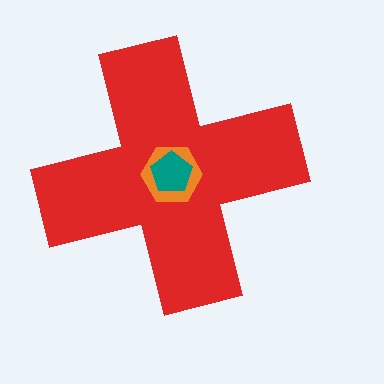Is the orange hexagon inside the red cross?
Yes.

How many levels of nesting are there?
3.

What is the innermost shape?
The teal pentagon.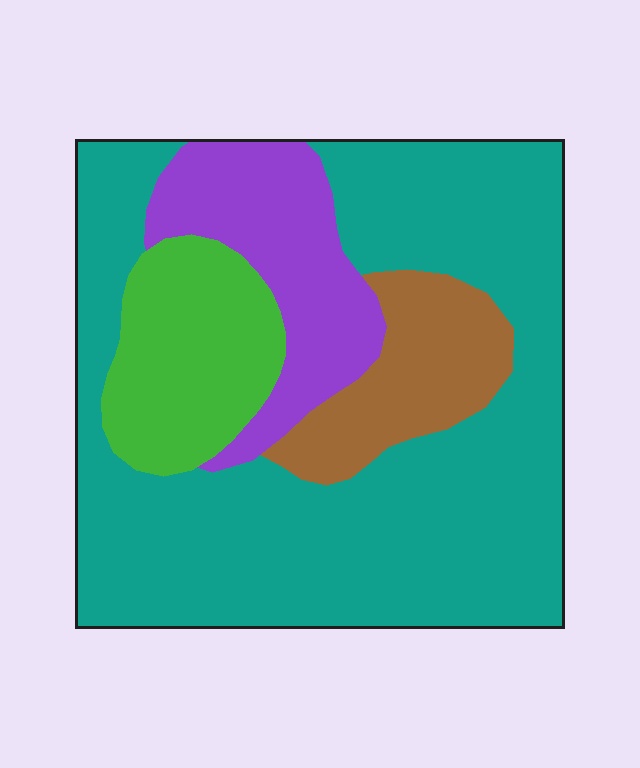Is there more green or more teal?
Teal.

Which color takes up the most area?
Teal, at roughly 60%.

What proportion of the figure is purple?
Purple covers around 15% of the figure.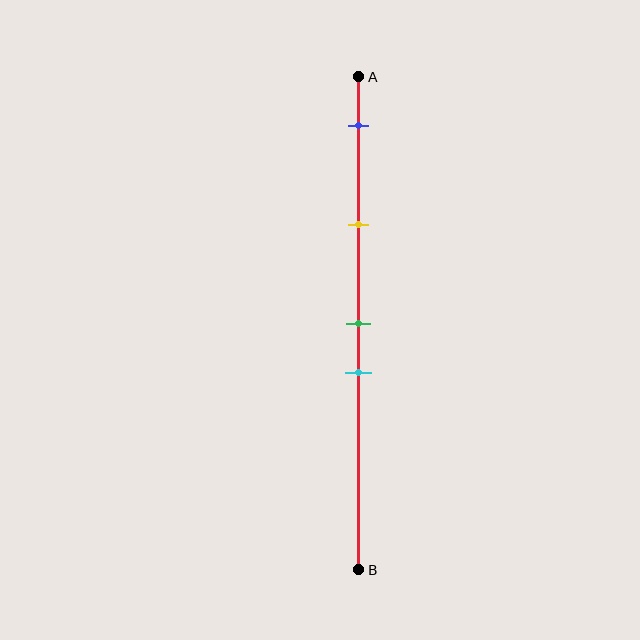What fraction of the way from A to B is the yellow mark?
The yellow mark is approximately 30% (0.3) of the way from A to B.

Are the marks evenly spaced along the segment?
No, the marks are not evenly spaced.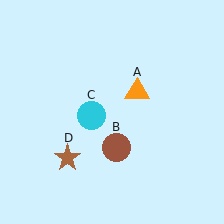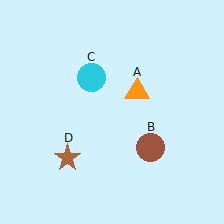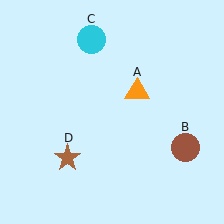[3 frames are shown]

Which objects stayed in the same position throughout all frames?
Orange triangle (object A) and brown star (object D) remained stationary.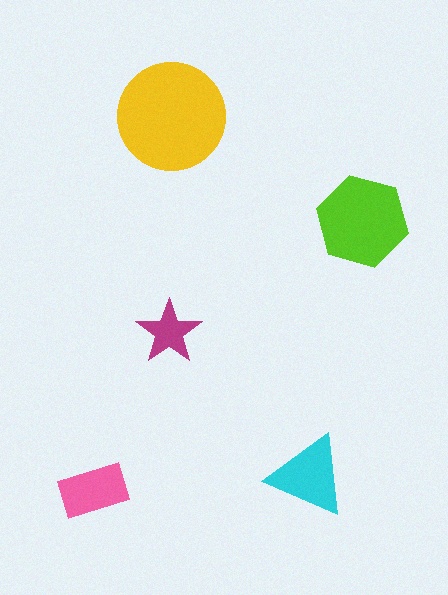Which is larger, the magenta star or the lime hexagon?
The lime hexagon.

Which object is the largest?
The yellow circle.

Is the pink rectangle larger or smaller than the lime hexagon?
Smaller.